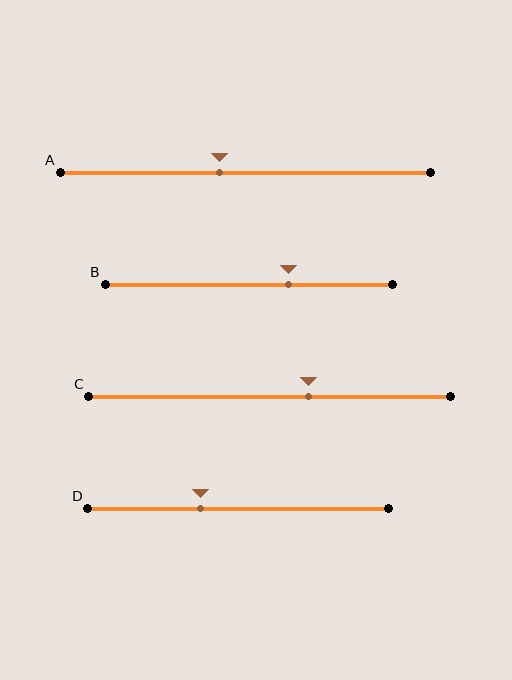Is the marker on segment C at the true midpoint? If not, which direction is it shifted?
No, the marker on segment C is shifted to the right by about 11% of the segment length.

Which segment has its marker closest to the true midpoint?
Segment A has its marker closest to the true midpoint.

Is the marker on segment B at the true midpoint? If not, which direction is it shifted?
No, the marker on segment B is shifted to the right by about 14% of the segment length.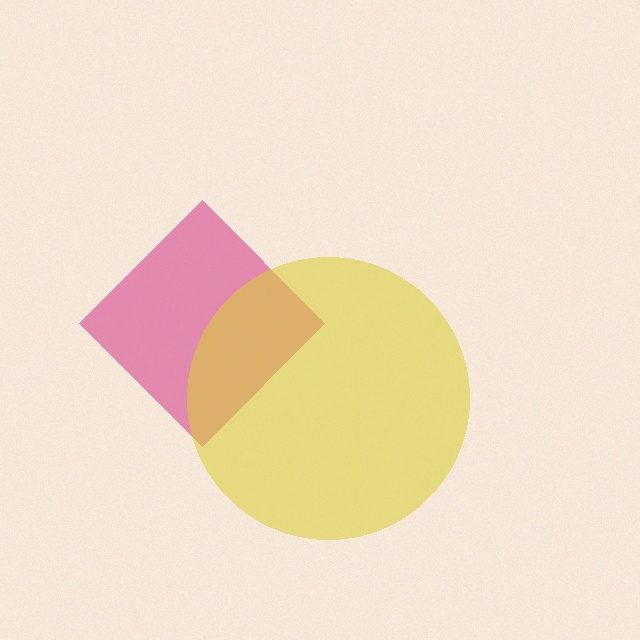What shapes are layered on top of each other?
The layered shapes are: a magenta diamond, a yellow circle.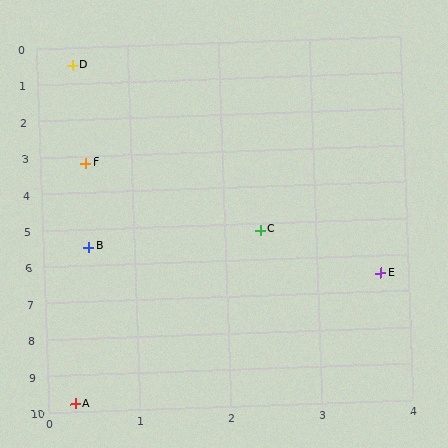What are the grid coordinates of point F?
Point F is at approximately (0.5, 3.2).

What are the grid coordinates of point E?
Point E is at approximately (3.7, 6.5).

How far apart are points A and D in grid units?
Points A and D are about 9.3 grid units apart.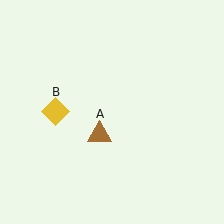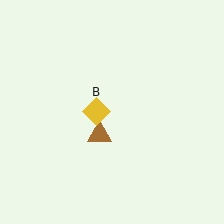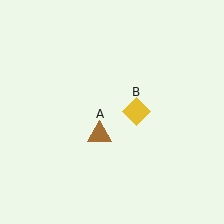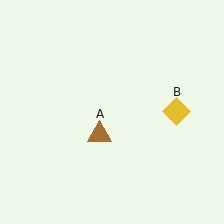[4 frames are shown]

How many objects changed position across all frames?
1 object changed position: yellow diamond (object B).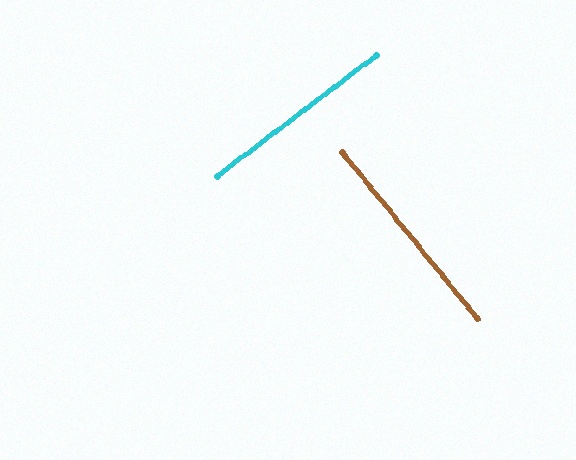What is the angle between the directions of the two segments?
Approximately 88 degrees.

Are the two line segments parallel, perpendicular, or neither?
Perpendicular — they meet at approximately 88°.